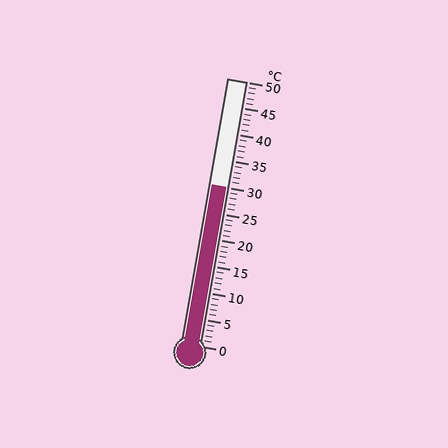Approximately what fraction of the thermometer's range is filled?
The thermometer is filled to approximately 60% of its range.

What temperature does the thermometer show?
The thermometer shows approximately 30°C.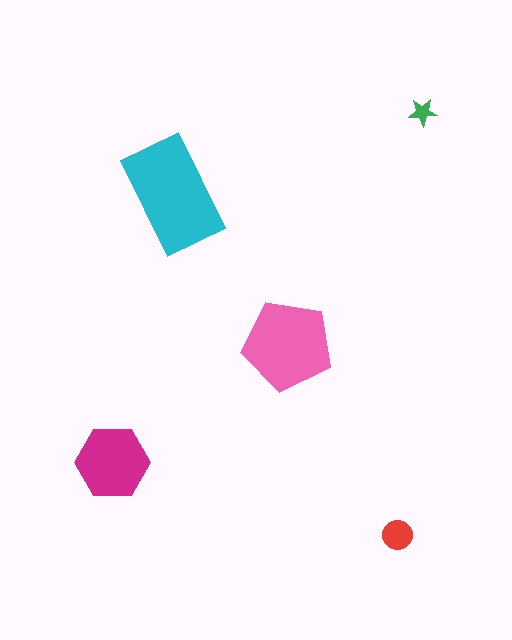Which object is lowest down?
The red circle is bottommost.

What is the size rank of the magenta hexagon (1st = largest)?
3rd.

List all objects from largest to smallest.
The cyan rectangle, the pink pentagon, the magenta hexagon, the red circle, the green star.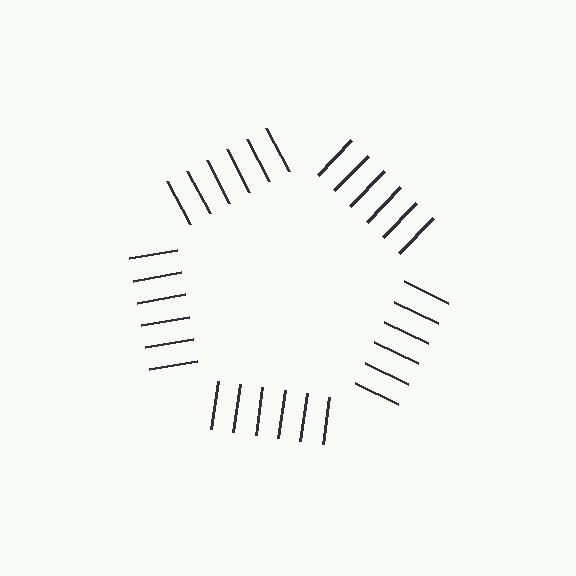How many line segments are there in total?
30 — 6 along each of the 5 edges.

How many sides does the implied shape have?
5 sides — the line-ends trace a pentagon.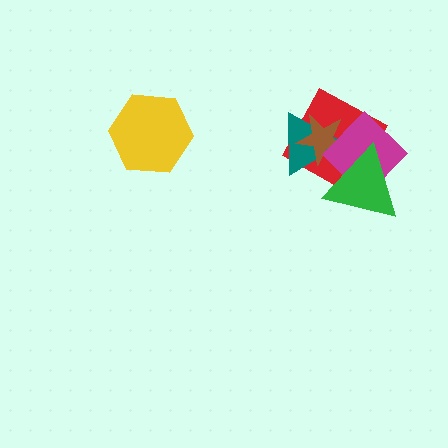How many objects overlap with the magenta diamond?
4 objects overlap with the magenta diamond.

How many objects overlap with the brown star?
4 objects overlap with the brown star.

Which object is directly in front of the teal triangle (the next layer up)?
The brown star is directly in front of the teal triangle.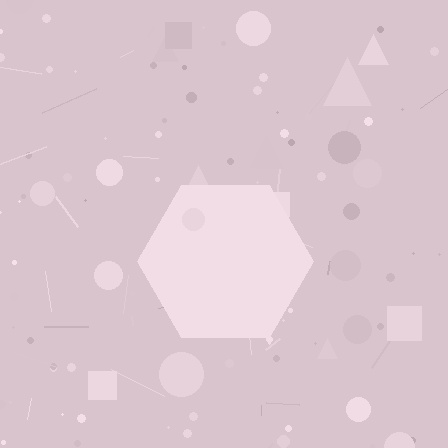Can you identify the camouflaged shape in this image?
The camouflaged shape is a hexagon.